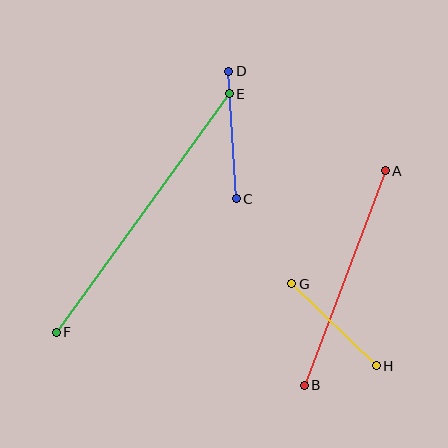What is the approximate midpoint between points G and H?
The midpoint is at approximately (334, 325) pixels.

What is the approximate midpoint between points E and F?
The midpoint is at approximately (143, 213) pixels.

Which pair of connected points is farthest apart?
Points E and F are farthest apart.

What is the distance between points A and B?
The distance is approximately 229 pixels.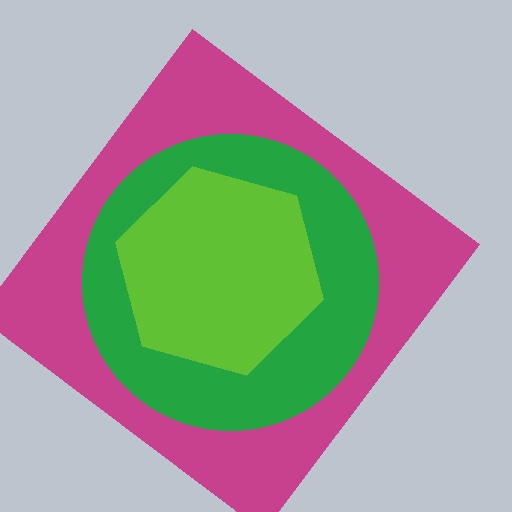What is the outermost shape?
The magenta diamond.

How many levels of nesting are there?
3.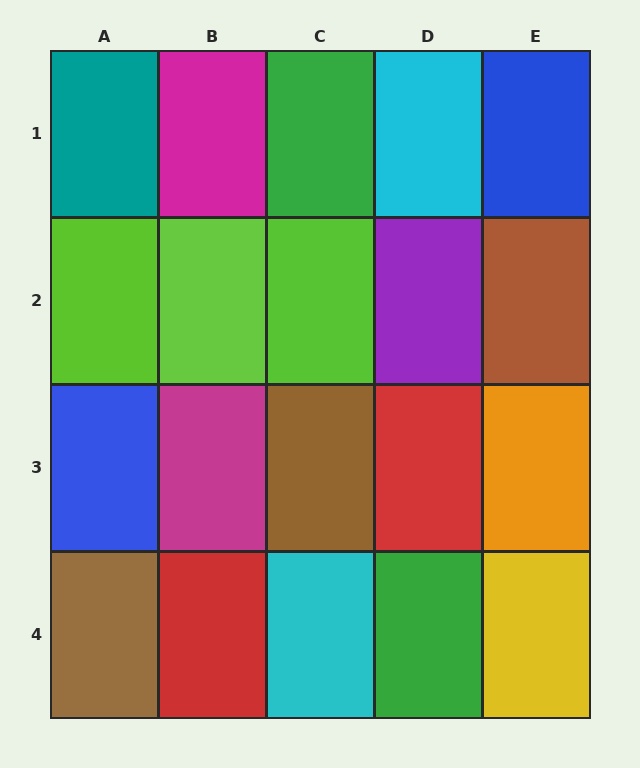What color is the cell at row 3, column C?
Brown.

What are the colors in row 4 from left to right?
Brown, red, cyan, green, yellow.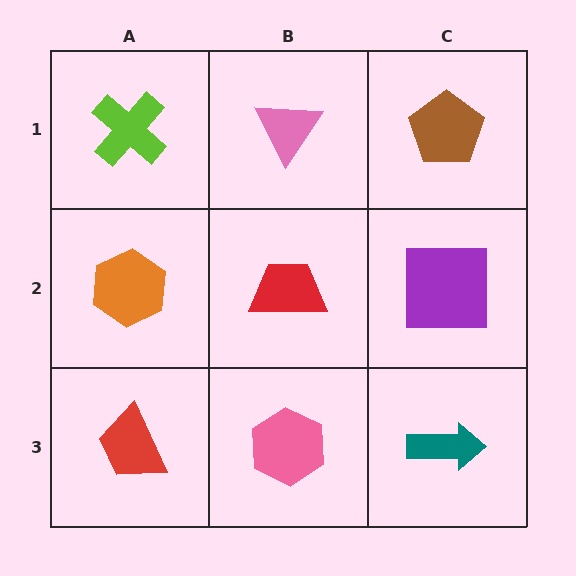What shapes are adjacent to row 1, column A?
An orange hexagon (row 2, column A), a pink triangle (row 1, column B).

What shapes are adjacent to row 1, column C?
A purple square (row 2, column C), a pink triangle (row 1, column B).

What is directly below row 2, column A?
A red trapezoid.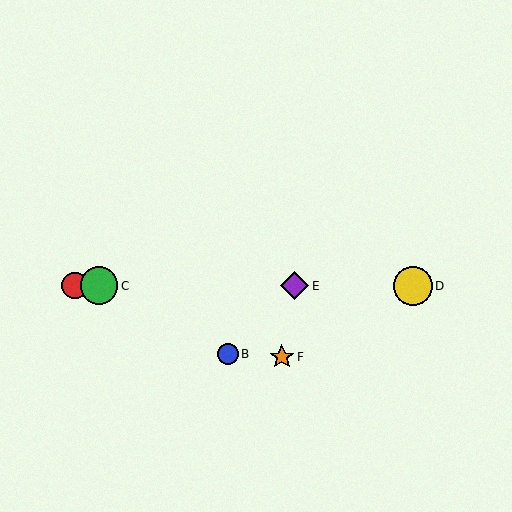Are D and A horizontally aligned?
Yes, both are at y≈286.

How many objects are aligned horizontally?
4 objects (A, C, D, E) are aligned horizontally.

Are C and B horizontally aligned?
No, C is at y≈286 and B is at y≈354.